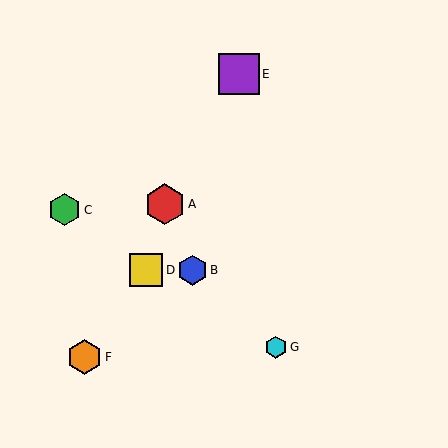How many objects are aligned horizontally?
2 objects (B, D) are aligned horizontally.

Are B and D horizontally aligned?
Yes, both are at y≈270.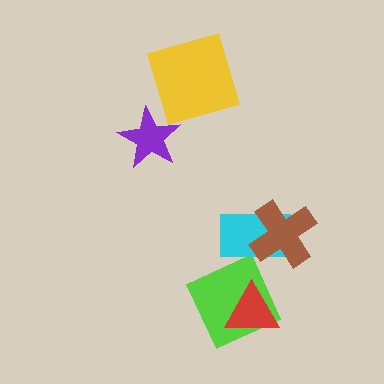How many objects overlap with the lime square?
1 object overlaps with the lime square.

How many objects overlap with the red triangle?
1 object overlaps with the red triangle.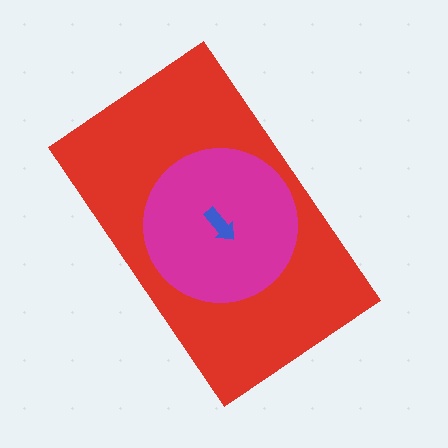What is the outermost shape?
The red rectangle.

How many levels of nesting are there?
3.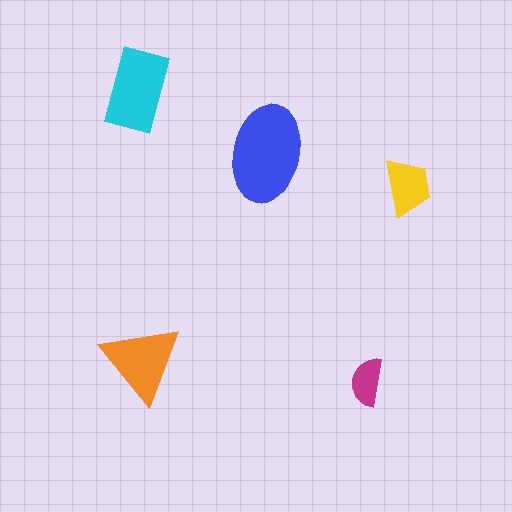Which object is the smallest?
The magenta semicircle.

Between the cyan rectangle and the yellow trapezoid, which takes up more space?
The cyan rectangle.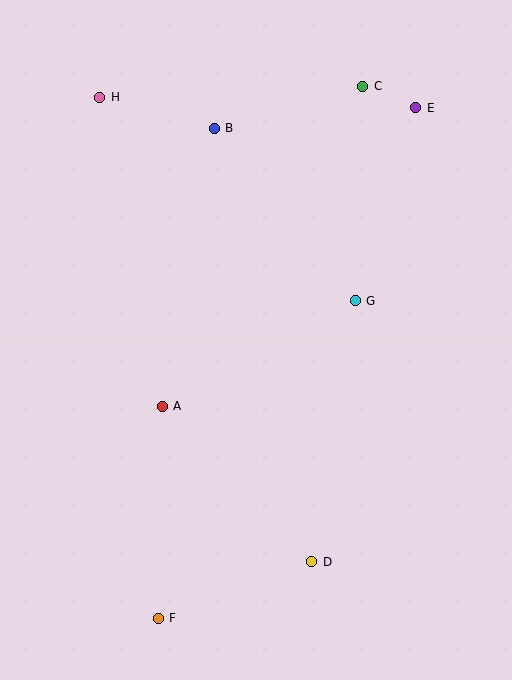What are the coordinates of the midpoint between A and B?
The midpoint between A and B is at (188, 267).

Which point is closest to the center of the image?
Point G at (355, 301) is closest to the center.